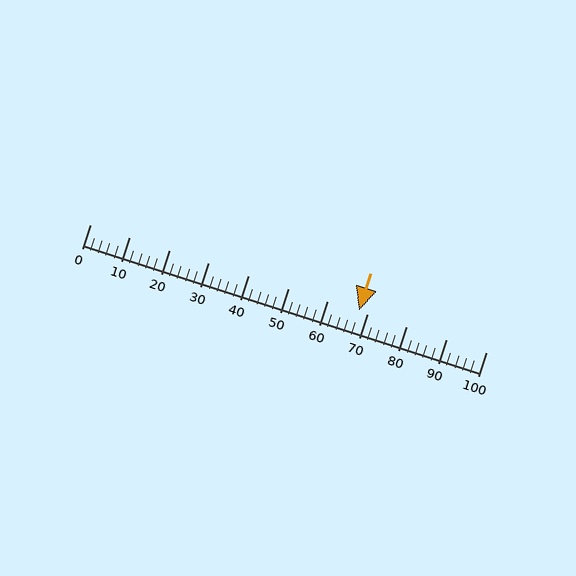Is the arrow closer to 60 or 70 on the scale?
The arrow is closer to 70.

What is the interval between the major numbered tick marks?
The major tick marks are spaced 10 units apart.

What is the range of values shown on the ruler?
The ruler shows values from 0 to 100.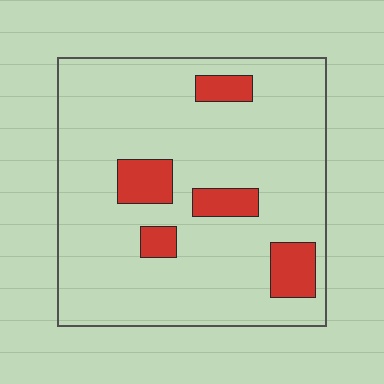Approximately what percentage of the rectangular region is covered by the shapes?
Approximately 15%.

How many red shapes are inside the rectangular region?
5.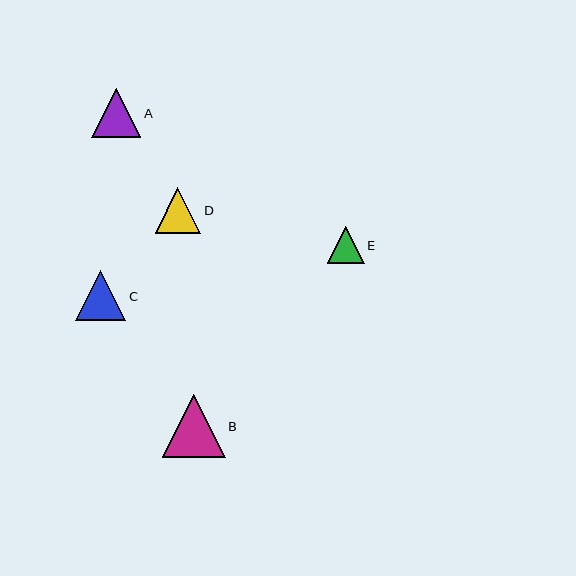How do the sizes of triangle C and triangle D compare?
Triangle C and triangle D are approximately the same size.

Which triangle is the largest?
Triangle B is the largest with a size of approximately 63 pixels.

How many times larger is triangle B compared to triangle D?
Triangle B is approximately 1.4 times the size of triangle D.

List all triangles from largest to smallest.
From largest to smallest: B, C, A, D, E.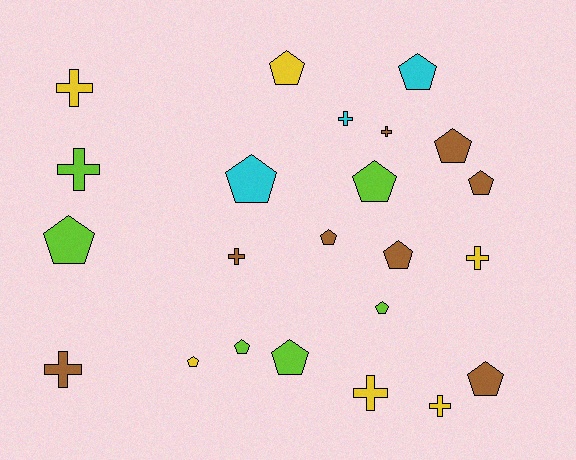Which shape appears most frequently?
Pentagon, with 14 objects.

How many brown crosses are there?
There are 3 brown crosses.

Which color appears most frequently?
Brown, with 8 objects.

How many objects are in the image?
There are 23 objects.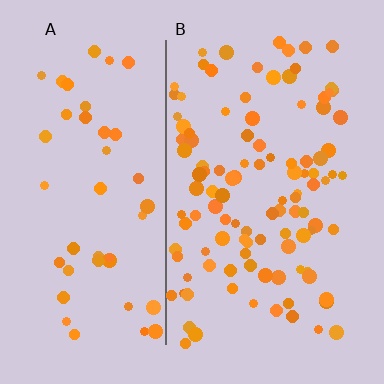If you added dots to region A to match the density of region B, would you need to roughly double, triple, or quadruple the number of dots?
Approximately double.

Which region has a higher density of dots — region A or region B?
B (the right).